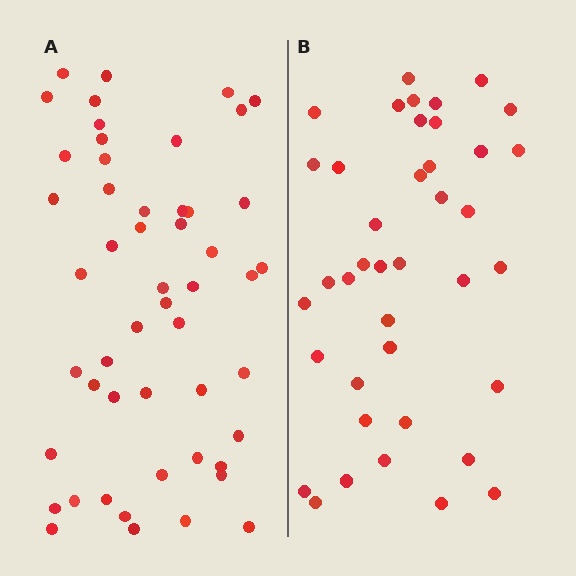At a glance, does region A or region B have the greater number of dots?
Region A (the left region) has more dots.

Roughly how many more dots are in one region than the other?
Region A has roughly 12 or so more dots than region B.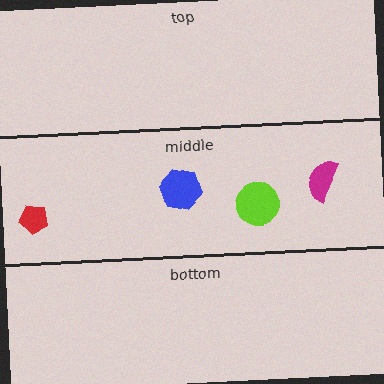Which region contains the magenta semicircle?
The middle region.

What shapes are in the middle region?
The lime circle, the magenta semicircle, the red pentagon, the blue hexagon.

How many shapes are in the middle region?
4.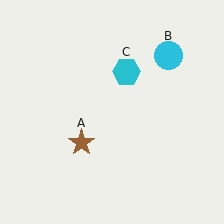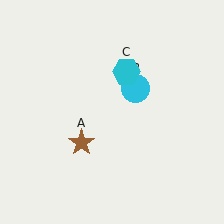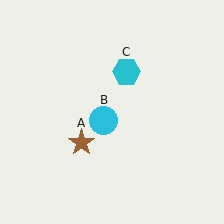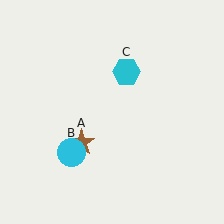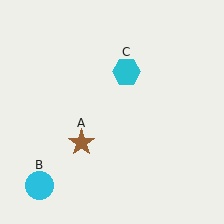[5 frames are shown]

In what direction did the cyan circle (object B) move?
The cyan circle (object B) moved down and to the left.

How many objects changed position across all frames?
1 object changed position: cyan circle (object B).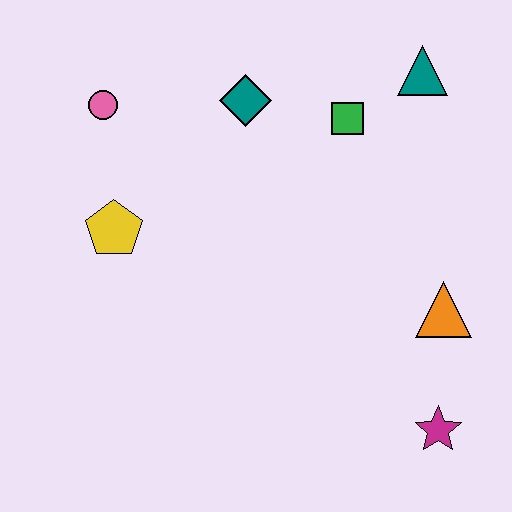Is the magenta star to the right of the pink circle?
Yes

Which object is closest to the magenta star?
The orange triangle is closest to the magenta star.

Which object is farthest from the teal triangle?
The magenta star is farthest from the teal triangle.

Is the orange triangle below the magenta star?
No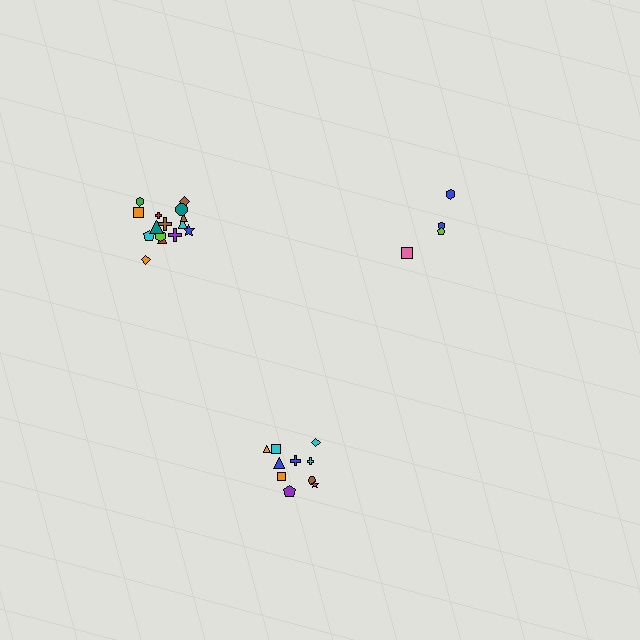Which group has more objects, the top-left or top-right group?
The top-left group.